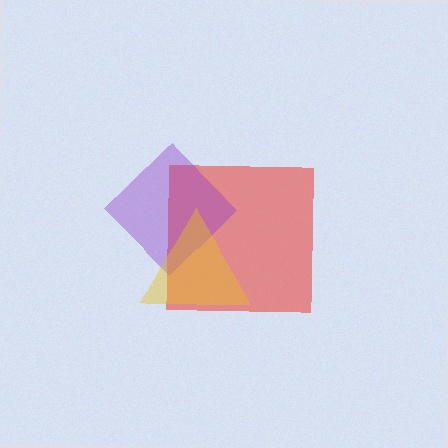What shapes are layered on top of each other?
The layered shapes are: a red square, a purple diamond, a yellow triangle.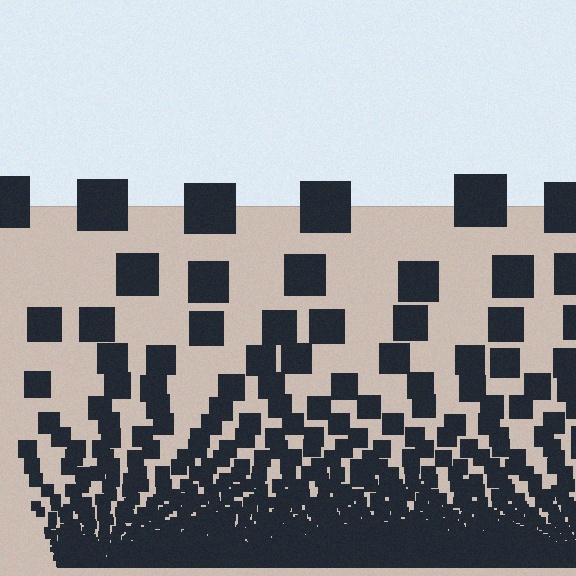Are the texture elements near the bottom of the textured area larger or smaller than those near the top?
Smaller. The gradient is inverted — elements near the bottom are smaller and denser.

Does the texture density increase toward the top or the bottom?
Density increases toward the bottom.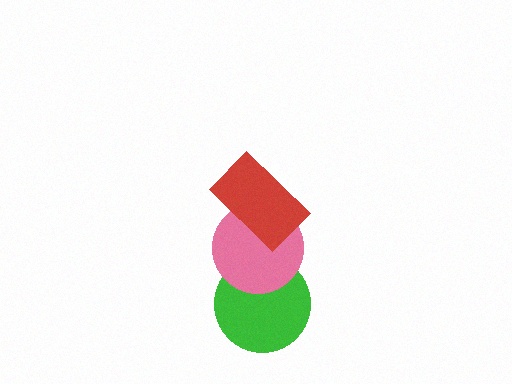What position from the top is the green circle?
The green circle is 3rd from the top.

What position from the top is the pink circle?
The pink circle is 2nd from the top.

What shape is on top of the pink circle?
The red rectangle is on top of the pink circle.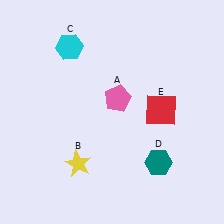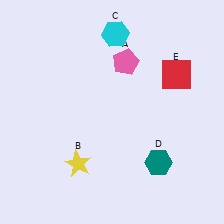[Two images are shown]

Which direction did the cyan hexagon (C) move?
The cyan hexagon (C) moved right.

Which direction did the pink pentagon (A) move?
The pink pentagon (A) moved up.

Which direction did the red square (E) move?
The red square (E) moved up.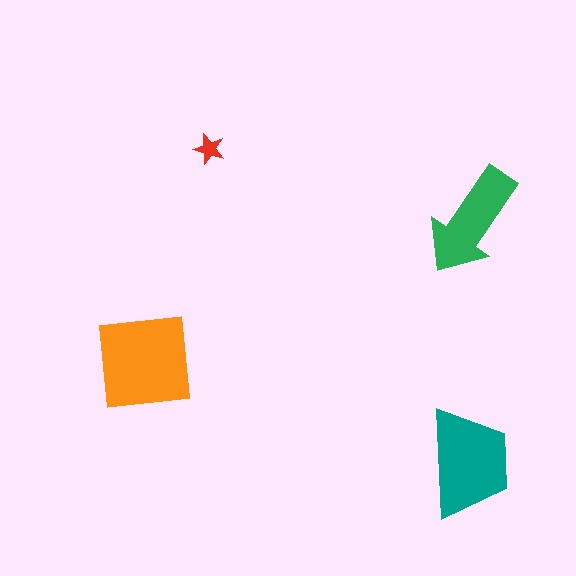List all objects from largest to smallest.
The orange square, the teal trapezoid, the green arrow, the red star.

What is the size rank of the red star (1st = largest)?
4th.